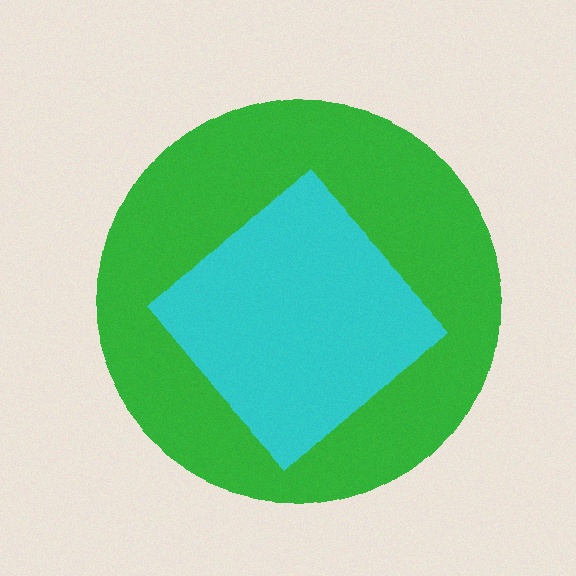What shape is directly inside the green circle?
The cyan diamond.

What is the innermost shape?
The cyan diamond.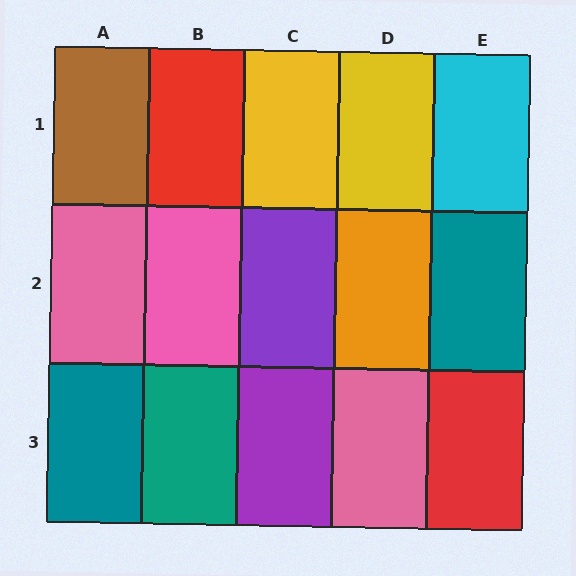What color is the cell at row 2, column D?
Orange.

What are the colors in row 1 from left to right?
Brown, red, yellow, yellow, cyan.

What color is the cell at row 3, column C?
Purple.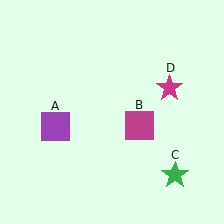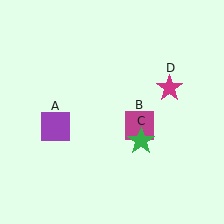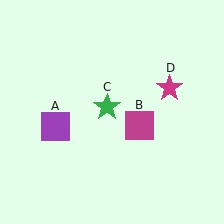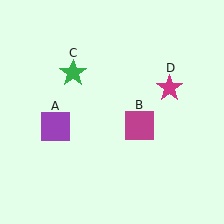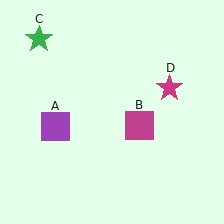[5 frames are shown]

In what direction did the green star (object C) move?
The green star (object C) moved up and to the left.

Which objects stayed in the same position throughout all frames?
Purple square (object A) and magenta square (object B) and magenta star (object D) remained stationary.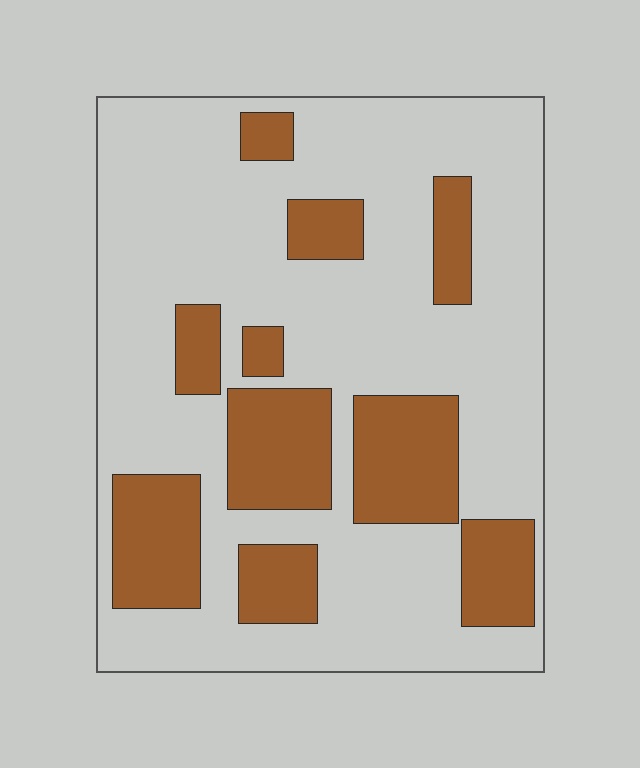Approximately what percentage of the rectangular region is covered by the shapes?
Approximately 30%.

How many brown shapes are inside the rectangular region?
10.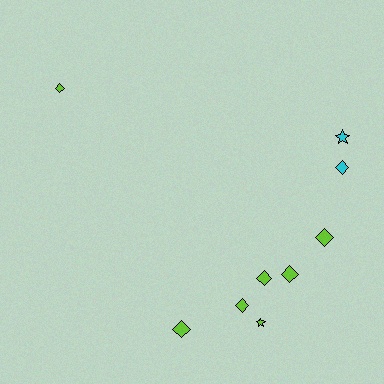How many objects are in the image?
There are 9 objects.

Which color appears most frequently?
Lime, with 7 objects.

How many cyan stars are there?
There is 1 cyan star.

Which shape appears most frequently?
Diamond, with 7 objects.